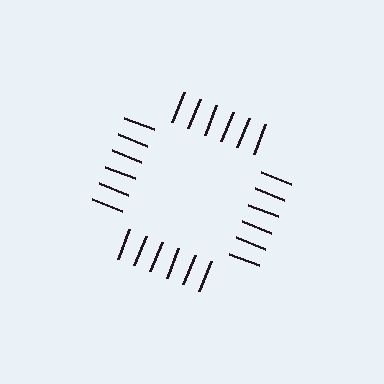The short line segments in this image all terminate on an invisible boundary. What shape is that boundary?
An illusory square — the line segments terminate on its edges but no continuous stroke is drawn.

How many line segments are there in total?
24 — 6 along each of the 4 edges.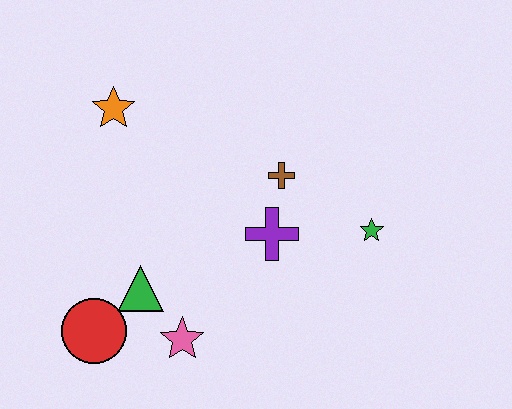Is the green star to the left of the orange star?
No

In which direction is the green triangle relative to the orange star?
The green triangle is below the orange star.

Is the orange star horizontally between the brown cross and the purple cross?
No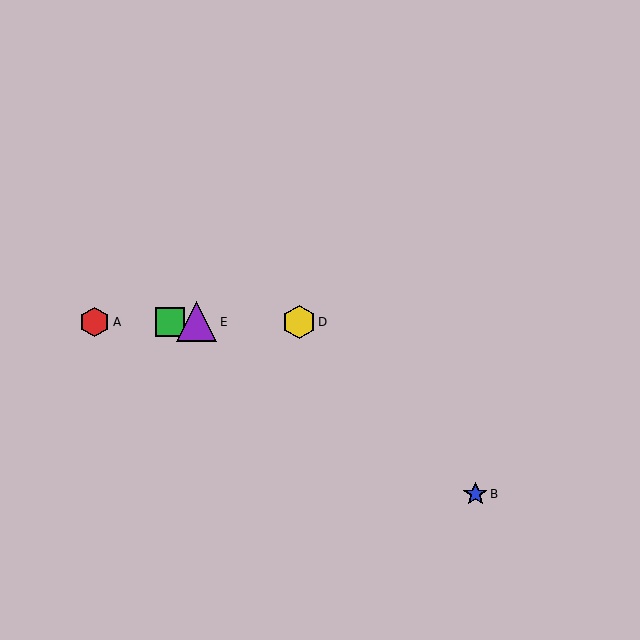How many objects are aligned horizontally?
4 objects (A, C, D, E) are aligned horizontally.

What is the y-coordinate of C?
Object C is at y≈322.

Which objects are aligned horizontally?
Objects A, C, D, E are aligned horizontally.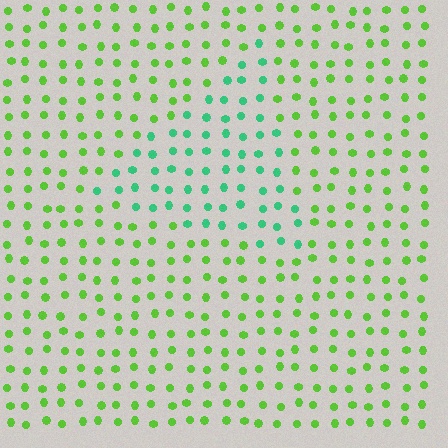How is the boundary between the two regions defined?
The boundary is defined purely by a slight shift in hue (about 45 degrees). Spacing, size, and orientation are identical on both sides.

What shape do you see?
I see a triangle.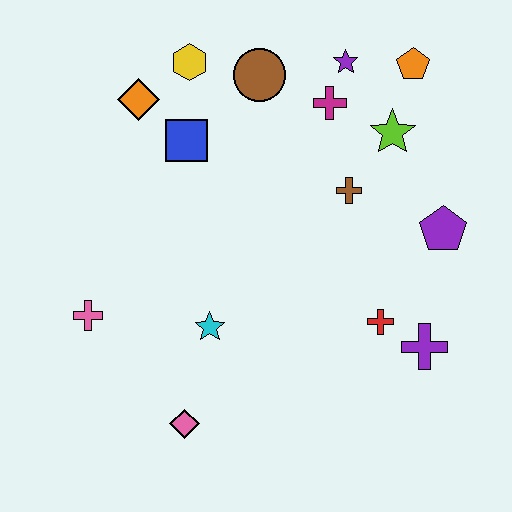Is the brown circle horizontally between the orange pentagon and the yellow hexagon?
Yes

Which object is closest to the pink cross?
The cyan star is closest to the pink cross.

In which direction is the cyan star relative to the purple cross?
The cyan star is to the left of the purple cross.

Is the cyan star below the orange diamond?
Yes